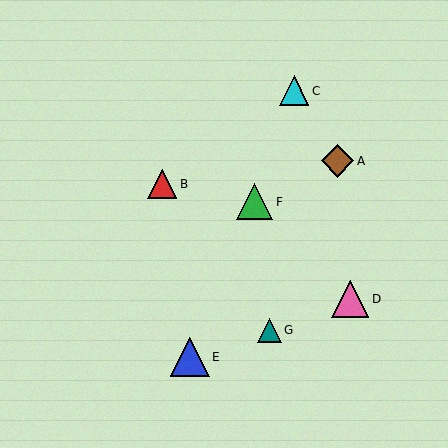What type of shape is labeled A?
Shape A is a brown diamond.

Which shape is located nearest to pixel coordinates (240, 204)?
The green triangle (labeled F) at (255, 202) is nearest to that location.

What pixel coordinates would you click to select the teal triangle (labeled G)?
Click at (269, 330) to select the teal triangle G.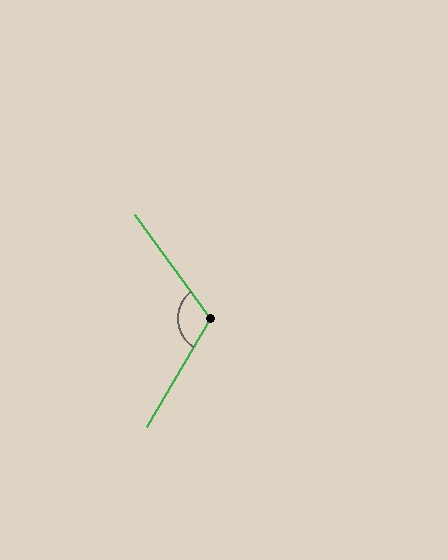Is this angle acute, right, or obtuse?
It is obtuse.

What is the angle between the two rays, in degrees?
Approximately 113 degrees.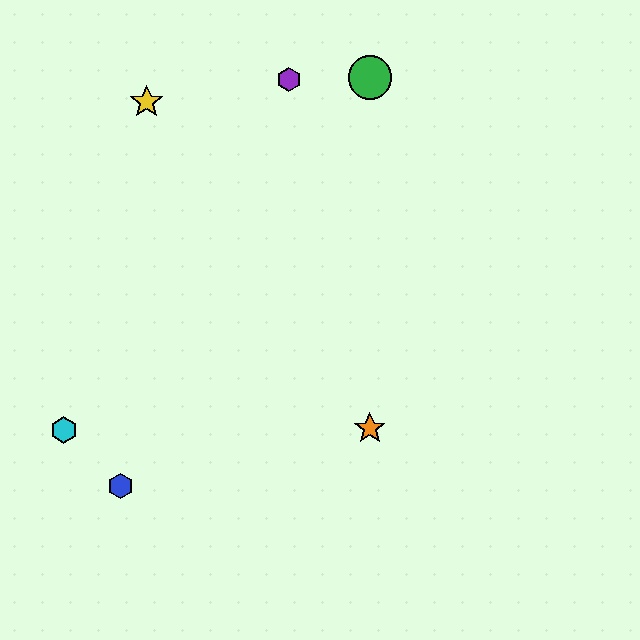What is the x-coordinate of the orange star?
The orange star is at x≈370.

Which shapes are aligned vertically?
The red star, the green circle, the orange star are aligned vertically.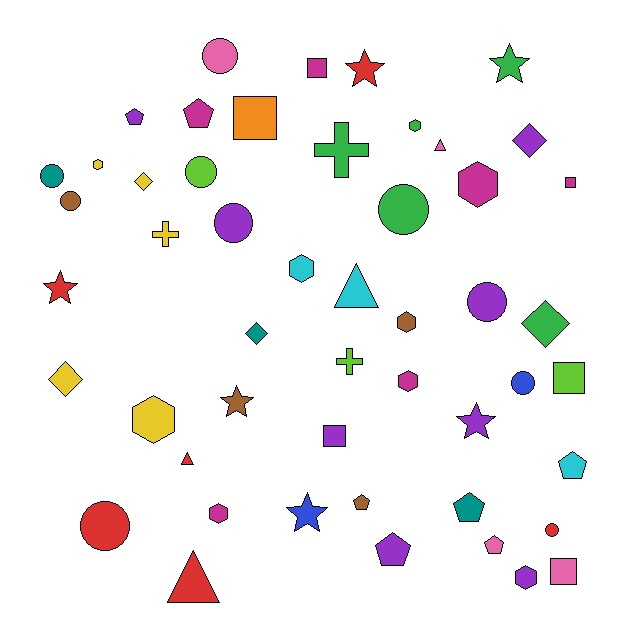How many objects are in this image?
There are 50 objects.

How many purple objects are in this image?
There are 8 purple objects.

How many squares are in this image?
There are 6 squares.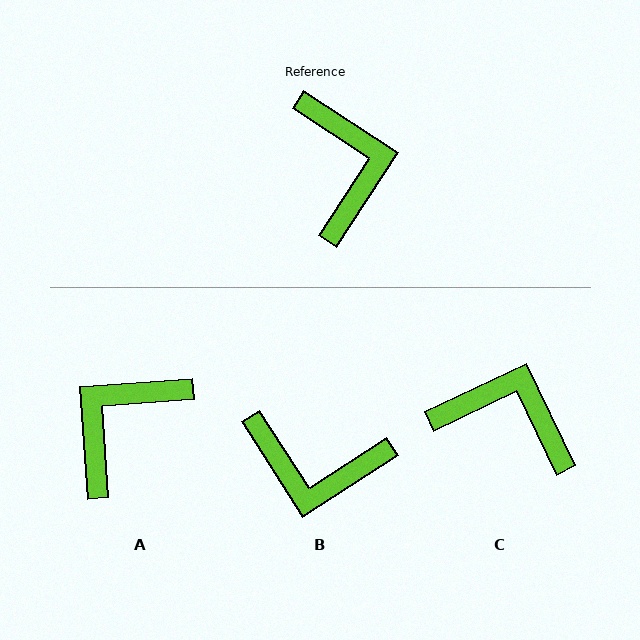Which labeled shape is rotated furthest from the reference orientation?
A, about 127 degrees away.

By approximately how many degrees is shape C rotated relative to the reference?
Approximately 59 degrees counter-clockwise.